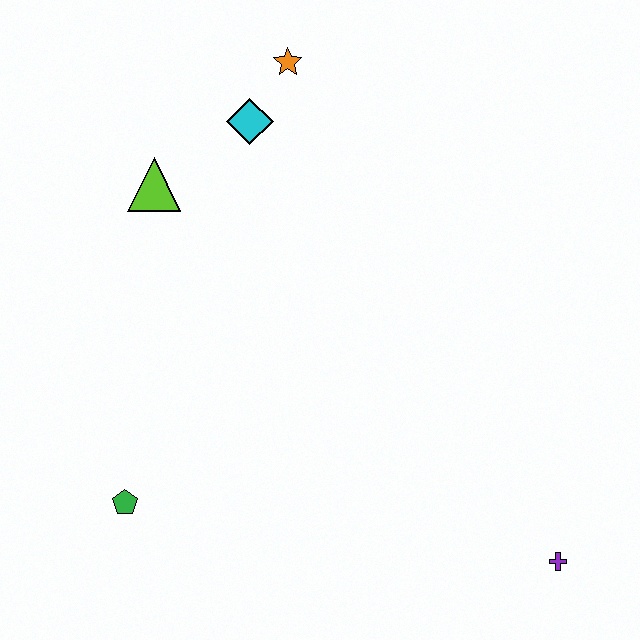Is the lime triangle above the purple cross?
Yes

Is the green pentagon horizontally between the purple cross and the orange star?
No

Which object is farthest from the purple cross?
The orange star is farthest from the purple cross.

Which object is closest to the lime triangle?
The cyan diamond is closest to the lime triangle.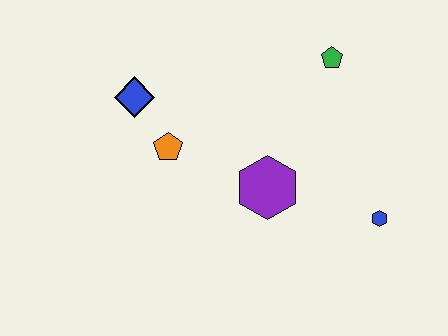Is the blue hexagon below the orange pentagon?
Yes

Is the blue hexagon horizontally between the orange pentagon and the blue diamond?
No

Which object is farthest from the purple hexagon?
The blue diamond is farthest from the purple hexagon.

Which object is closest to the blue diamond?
The orange pentagon is closest to the blue diamond.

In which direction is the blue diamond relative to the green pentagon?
The blue diamond is to the left of the green pentagon.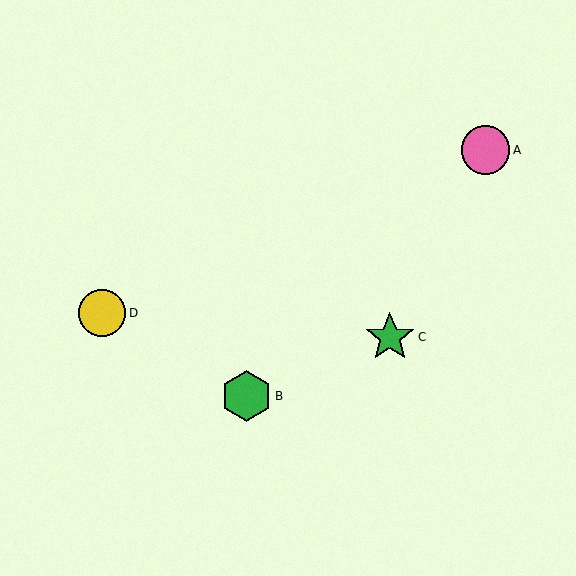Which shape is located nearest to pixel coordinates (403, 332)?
The green star (labeled C) at (390, 337) is nearest to that location.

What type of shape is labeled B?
Shape B is a green hexagon.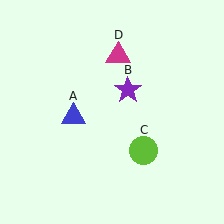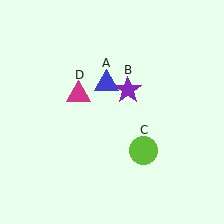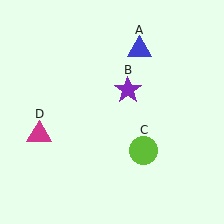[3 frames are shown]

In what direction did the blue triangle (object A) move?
The blue triangle (object A) moved up and to the right.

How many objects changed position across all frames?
2 objects changed position: blue triangle (object A), magenta triangle (object D).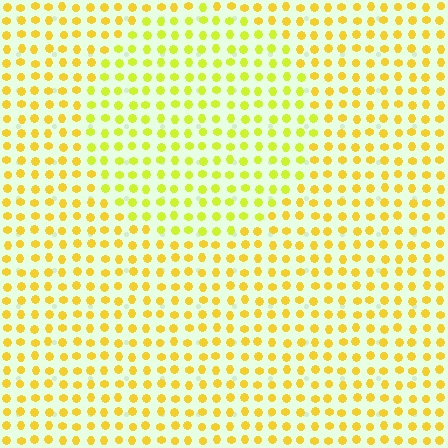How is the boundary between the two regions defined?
The boundary is defined purely by a slight shift in hue (about 23 degrees). Spacing, size, and orientation are identical on both sides.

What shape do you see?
I see a circle.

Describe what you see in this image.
The image is filled with small yellow elements in a uniform arrangement. A circle-shaped region is visible where the elements are tinted to a slightly different hue, forming a subtle color boundary.